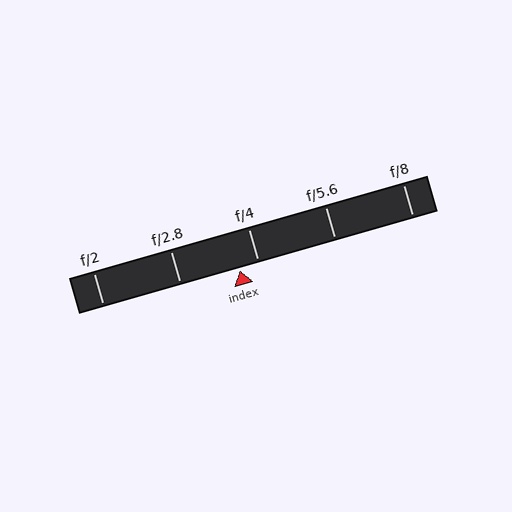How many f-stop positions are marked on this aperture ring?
There are 5 f-stop positions marked.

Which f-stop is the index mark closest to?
The index mark is closest to f/4.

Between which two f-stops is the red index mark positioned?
The index mark is between f/2.8 and f/4.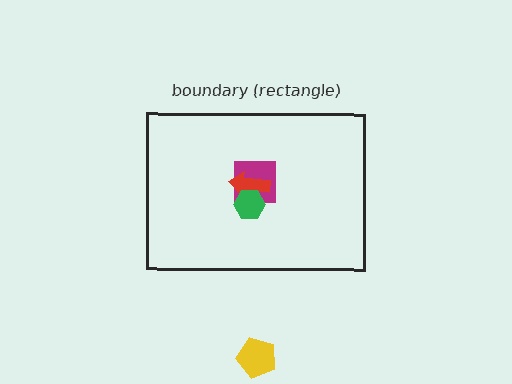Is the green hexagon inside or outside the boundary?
Inside.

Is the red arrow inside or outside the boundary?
Inside.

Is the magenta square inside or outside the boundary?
Inside.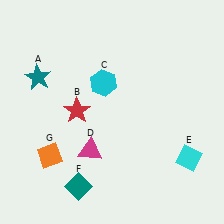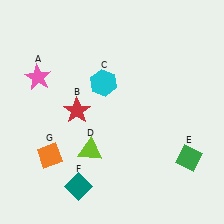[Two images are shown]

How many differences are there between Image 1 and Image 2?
There are 3 differences between the two images.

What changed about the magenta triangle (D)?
In Image 1, D is magenta. In Image 2, it changed to lime.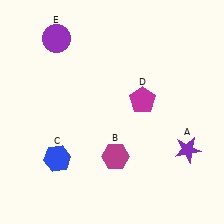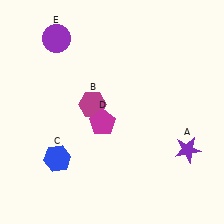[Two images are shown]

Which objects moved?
The objects that moved are: the magenta hexagon (B), the magenta pentagon (D).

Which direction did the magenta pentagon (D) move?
The magenta pentagon (D) moved left.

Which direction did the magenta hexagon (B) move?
The magenta hexagon (B) moved up.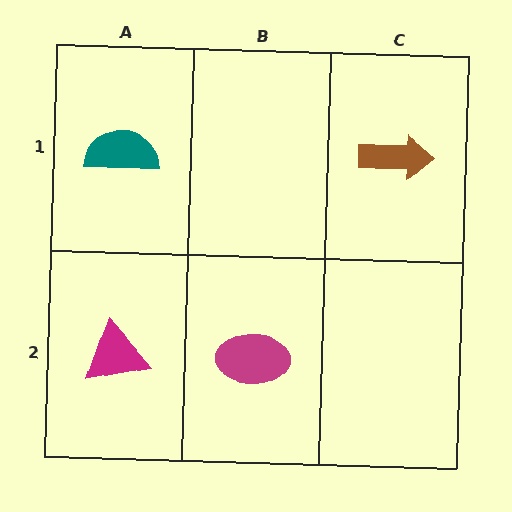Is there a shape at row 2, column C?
No, that cell is empty.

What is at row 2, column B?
A magenta ellipse.